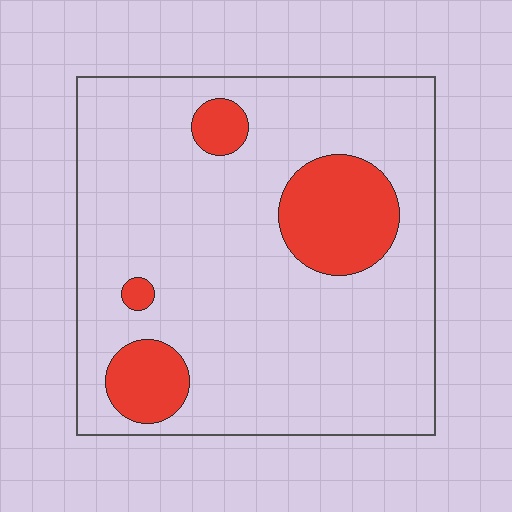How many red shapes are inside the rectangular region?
4.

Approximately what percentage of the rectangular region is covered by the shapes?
Approximately 15%.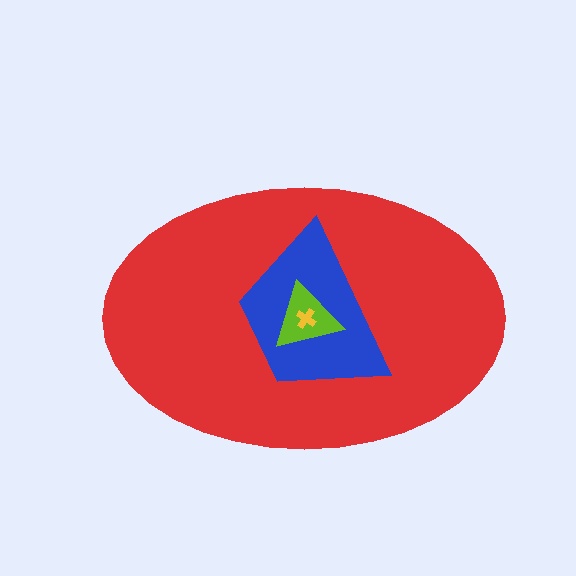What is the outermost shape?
The red ellipse.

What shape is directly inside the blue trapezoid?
The lime triangle.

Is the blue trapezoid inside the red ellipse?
Yes.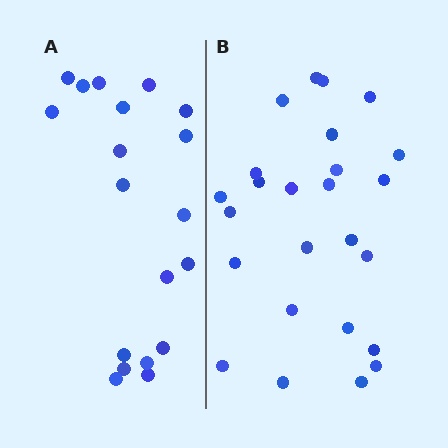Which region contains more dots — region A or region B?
Region B (the right region) has more dots.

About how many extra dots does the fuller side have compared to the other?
Region B has about 6 more dots than region A.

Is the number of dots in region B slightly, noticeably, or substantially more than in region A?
Region B has noticeably more, but not dramatically so. The ratio is roughly 1.3 to 1.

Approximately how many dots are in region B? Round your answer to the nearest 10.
About 20 dots. (The exact count is 25, which rounds to 20.)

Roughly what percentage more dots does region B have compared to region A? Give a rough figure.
About 30% more.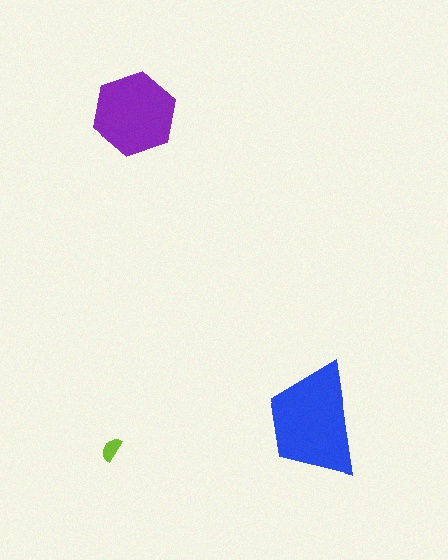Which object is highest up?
The purple hexagon is topmost.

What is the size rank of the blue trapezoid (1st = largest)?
1st.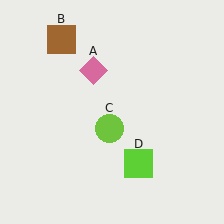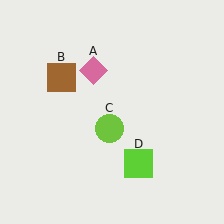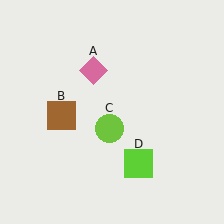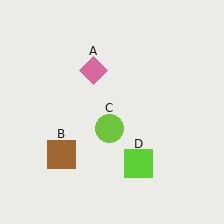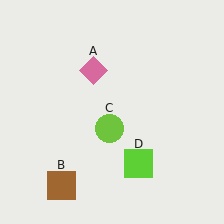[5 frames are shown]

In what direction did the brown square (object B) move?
The brown square (object B) moved down.